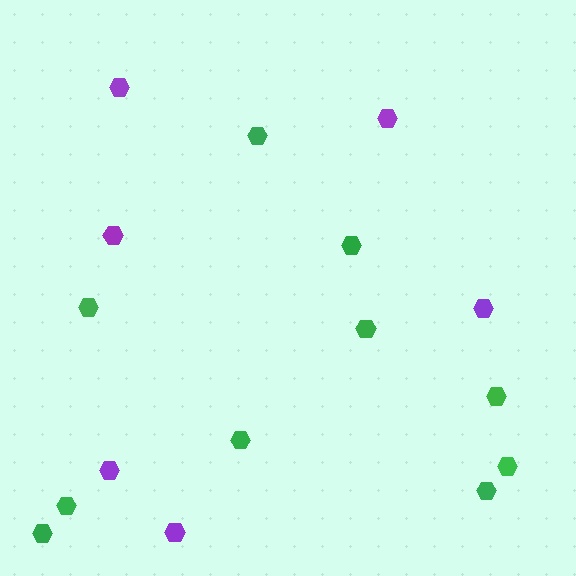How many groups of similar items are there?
There are 2 groups: one group of purple hexagons (6) and one group of green hexagons (10).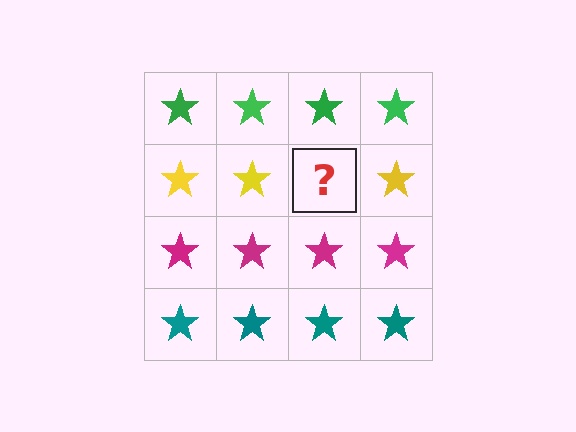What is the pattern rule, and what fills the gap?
The rule is that each row has a consistent color. The gap should be filled with a yellow star.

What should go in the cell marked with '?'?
The missing cell should contain a yellow star.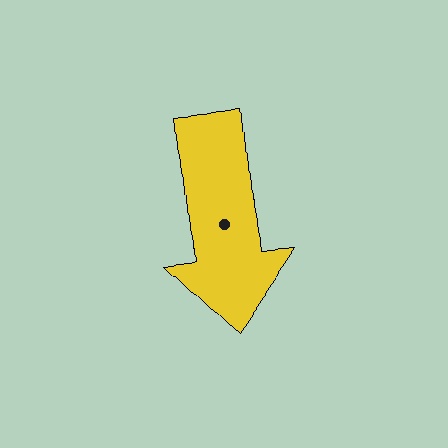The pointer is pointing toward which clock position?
Roughly 6 o'clock.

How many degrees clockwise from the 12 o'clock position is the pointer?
Approximately 174 degrees.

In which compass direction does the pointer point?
South.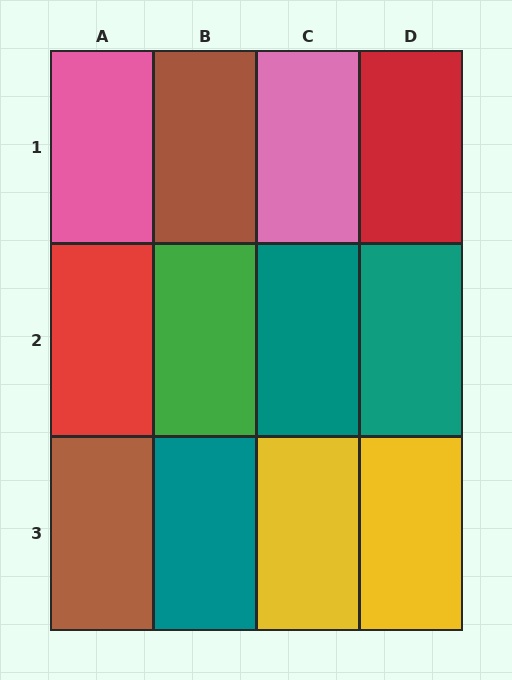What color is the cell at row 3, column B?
Teal.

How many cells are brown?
2 cells are brown.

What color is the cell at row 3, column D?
Yellow.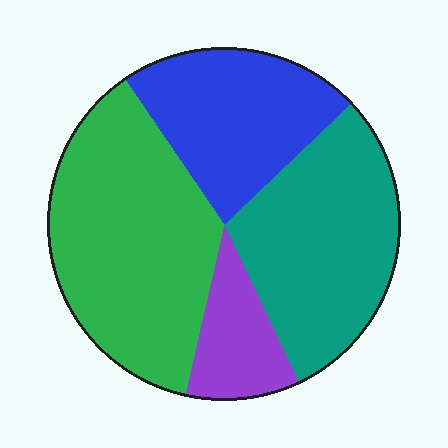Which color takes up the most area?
Green, at roughly 35%.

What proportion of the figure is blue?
Blue covers roughly 25% of the figure.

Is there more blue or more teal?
Teal.